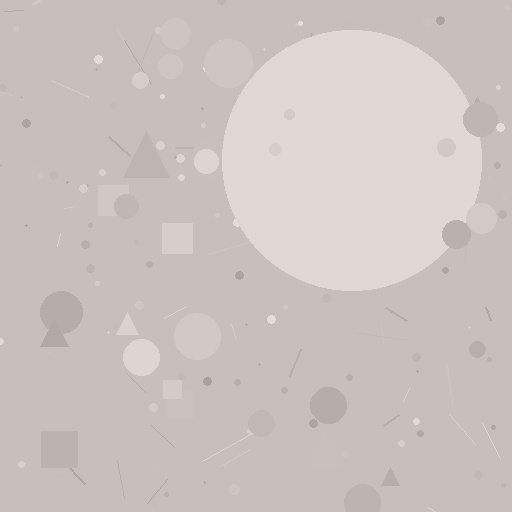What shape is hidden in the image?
A circle is hidden in the image.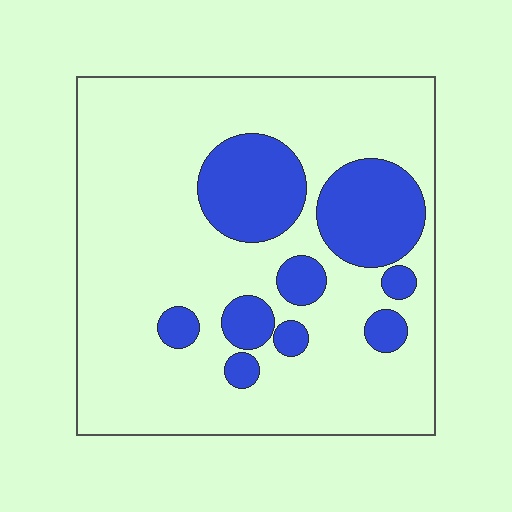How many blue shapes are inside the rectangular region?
9.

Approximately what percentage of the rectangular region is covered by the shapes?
Approximately 25%.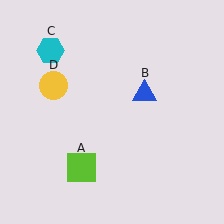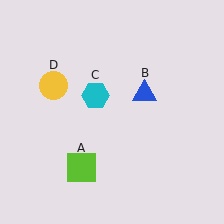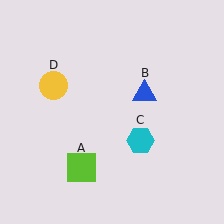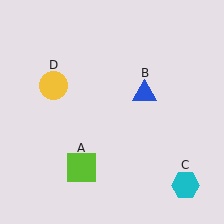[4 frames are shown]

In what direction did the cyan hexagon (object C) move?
The cyan hexagon (object C) moved down and to the right.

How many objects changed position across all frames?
1 object changed position: cyan hexagon (object C).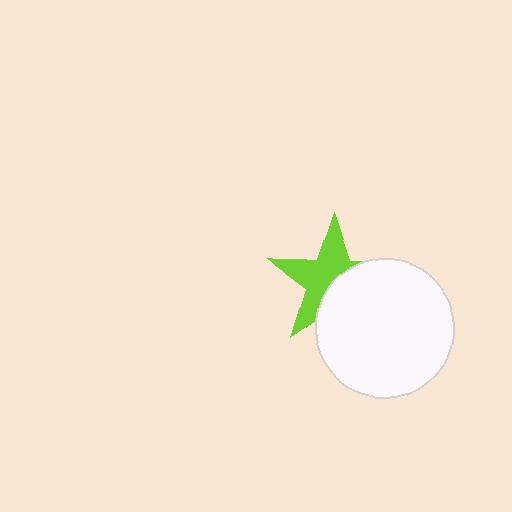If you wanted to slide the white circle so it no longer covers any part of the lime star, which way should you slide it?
Slide it toward the lower-right — that is the most direct way to separate the two shapes.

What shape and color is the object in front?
The object in front is a white circle.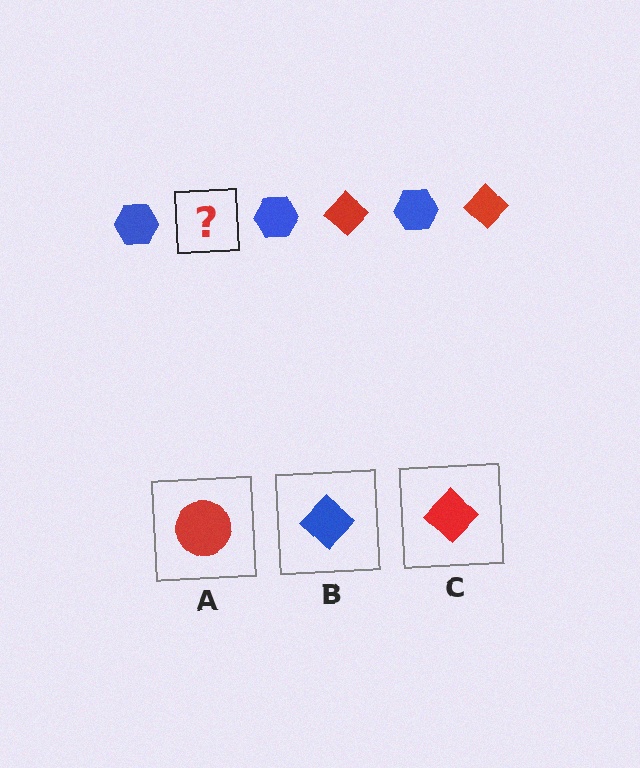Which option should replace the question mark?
Option C.